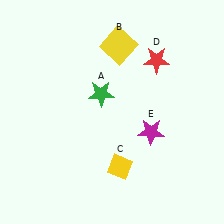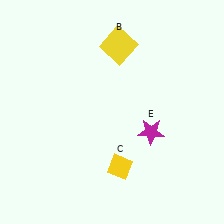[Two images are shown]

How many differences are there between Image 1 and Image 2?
There are 2 differences between the two images.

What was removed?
The red star (D), the green star (A) were removed in Image 2.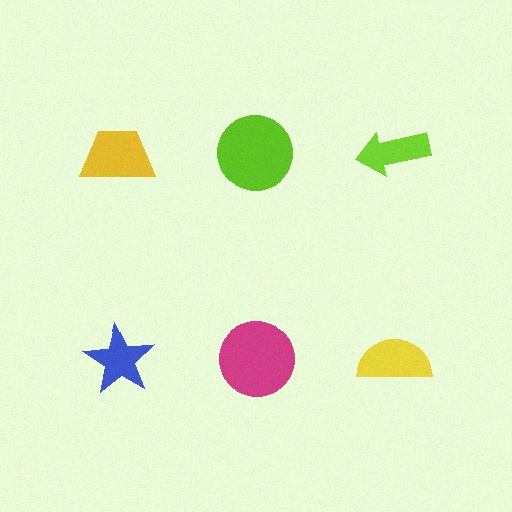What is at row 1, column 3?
A lime arrow.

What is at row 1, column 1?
A yellow trapezoid.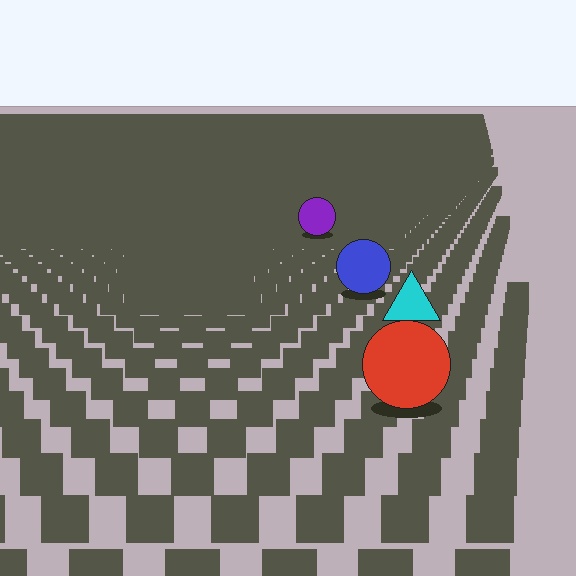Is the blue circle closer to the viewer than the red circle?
No. The red circle is closer — you can tell from the texture gradient: the ground texture is coarser near it.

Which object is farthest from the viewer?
The purple circle is farthest from the viewer. It appears smaller and the ground texture around it is denser.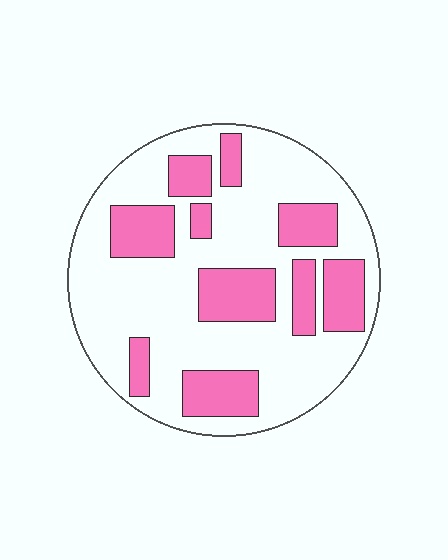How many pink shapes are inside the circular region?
10.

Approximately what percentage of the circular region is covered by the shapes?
Approximately 30%.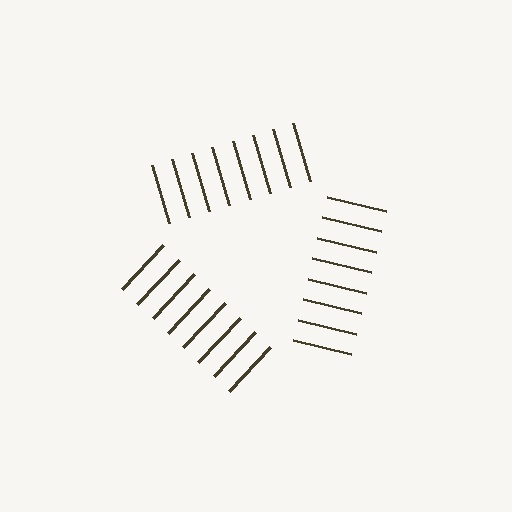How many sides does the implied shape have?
3 sides — the line-ends trace a triangle.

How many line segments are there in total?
24 — 8 along each of the 3 edges.